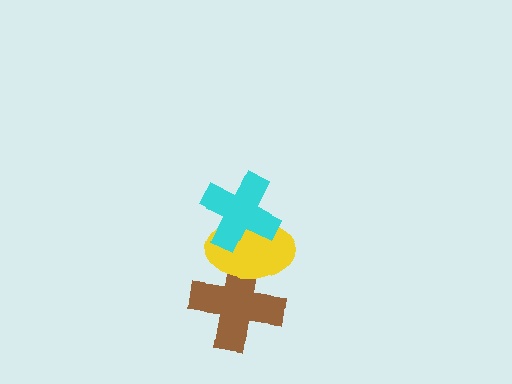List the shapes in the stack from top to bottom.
From top to bottom: the cyan cross, the yellow ellipse, the brown cross.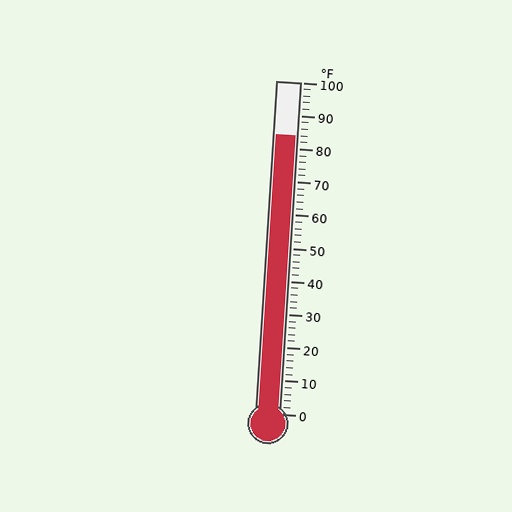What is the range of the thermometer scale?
The thermometer scale ranges from 0°F to 100°F.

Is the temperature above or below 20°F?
The temperature is above 20°F.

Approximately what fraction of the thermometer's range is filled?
The thermometer is filled to approximately 85% of its range.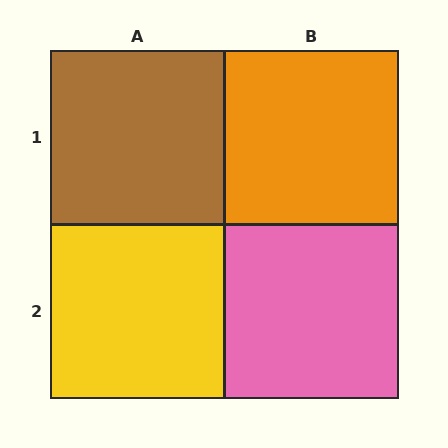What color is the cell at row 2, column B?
Pink.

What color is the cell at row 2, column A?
Yellow.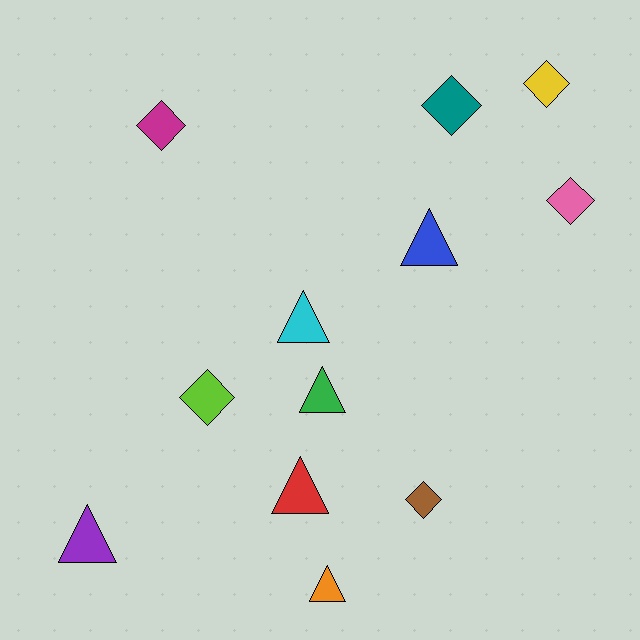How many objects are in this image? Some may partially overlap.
There are 12 objects.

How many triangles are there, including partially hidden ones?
There are 6 triangles.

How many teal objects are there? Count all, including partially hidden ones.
There is 1 teal object.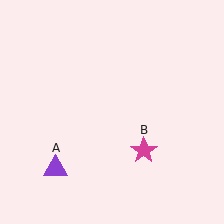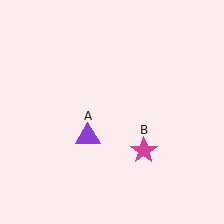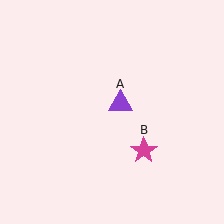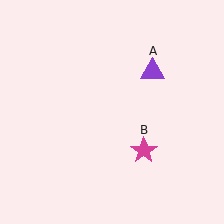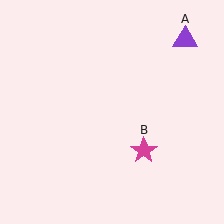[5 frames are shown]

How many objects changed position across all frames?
1 object changed position: purple triangle (object A).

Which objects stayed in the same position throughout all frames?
Magenta star (object B) remained stationary.